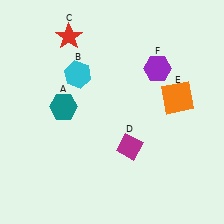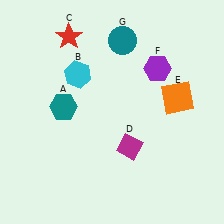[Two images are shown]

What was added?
A teal circle (G) was added in Image 2.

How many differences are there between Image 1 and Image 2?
There is 1 difference between the two images.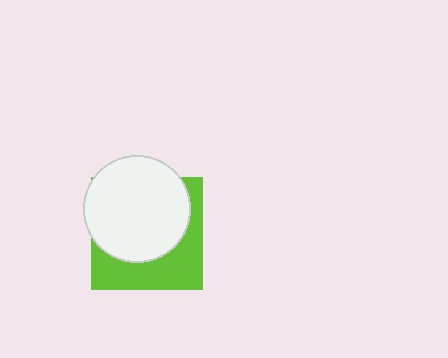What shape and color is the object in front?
The object in front is a white circle.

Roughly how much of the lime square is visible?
A small part of it is visible (roughly 41%).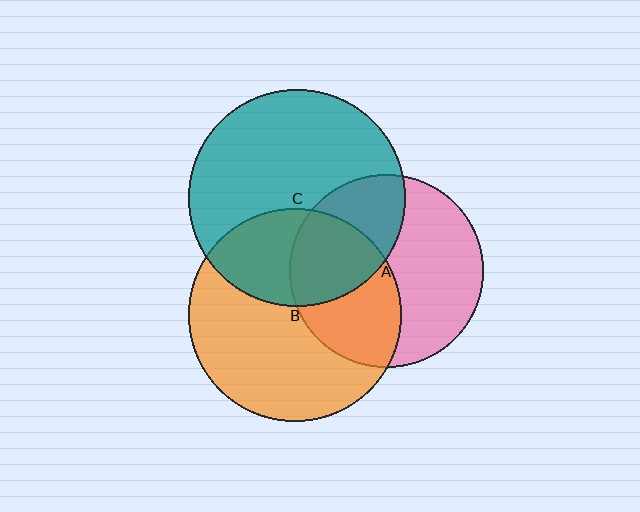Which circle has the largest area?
Circle C (teal).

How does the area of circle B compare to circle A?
Approximately 1.2 times.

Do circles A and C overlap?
Yes.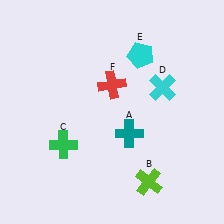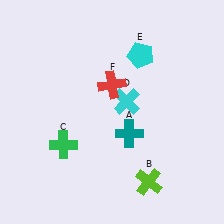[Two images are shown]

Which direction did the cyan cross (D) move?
The cyan cross (D) moved left.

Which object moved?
The cyan cross (D) moved left.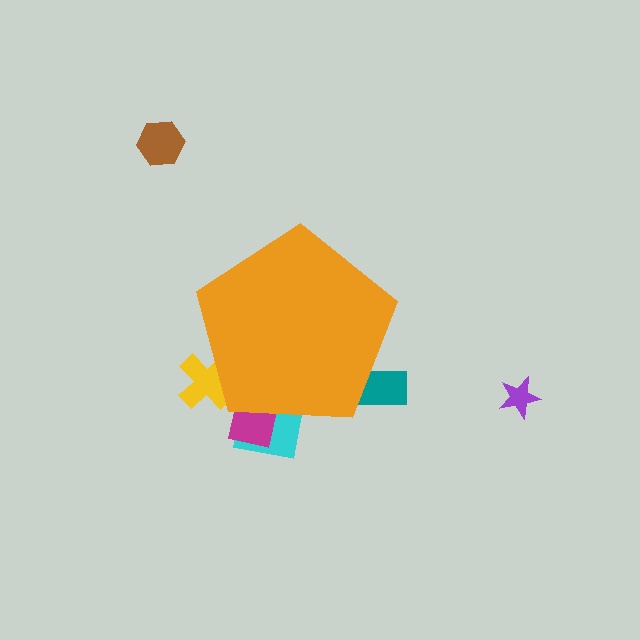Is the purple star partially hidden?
No, the purple star is fully visible.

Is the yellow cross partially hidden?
Yes, the yellow cross is partially hidden behind the orange pentagon.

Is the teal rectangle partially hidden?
Yes, the teal rectangle is partially hidden behind the orange pentagon.